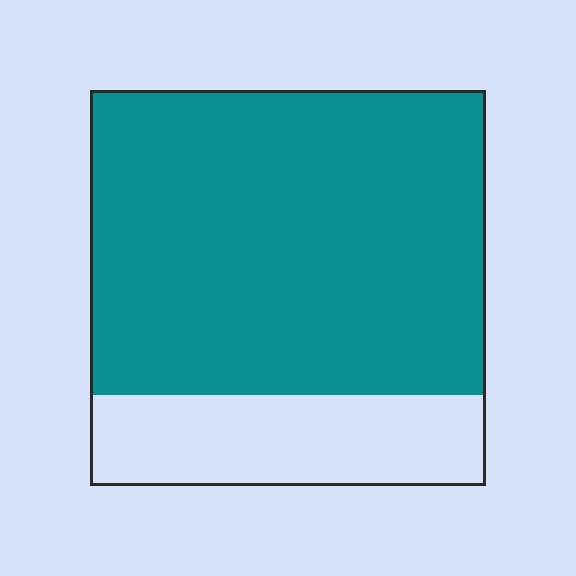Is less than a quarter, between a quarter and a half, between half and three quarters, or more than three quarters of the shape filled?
More than three quarters.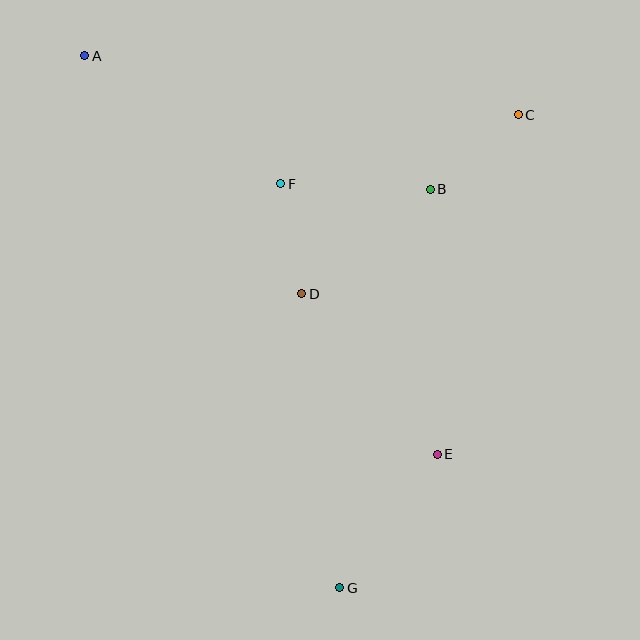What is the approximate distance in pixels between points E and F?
The distance between E and F is approximately 312 pixels.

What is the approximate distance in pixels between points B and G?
The distance between B and G is approximately 409 pixels.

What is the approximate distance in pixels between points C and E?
The distance between C and E is approximately 349 pixels.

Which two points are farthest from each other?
Points A and G are farthest from each other.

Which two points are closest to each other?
Points D and F are closest to each other.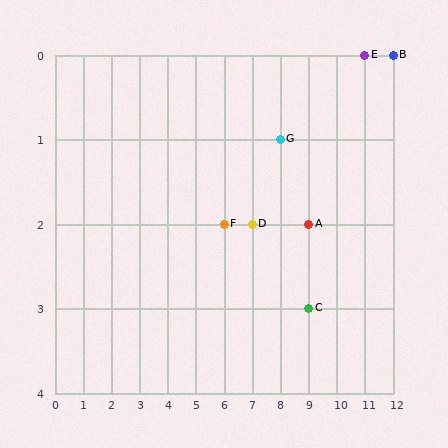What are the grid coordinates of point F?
Point F is at grid coordinates (6, 2).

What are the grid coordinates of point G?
Point G is at grid coordinates (8, 1).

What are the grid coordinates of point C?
Point C is at grid coordinates (9, 3).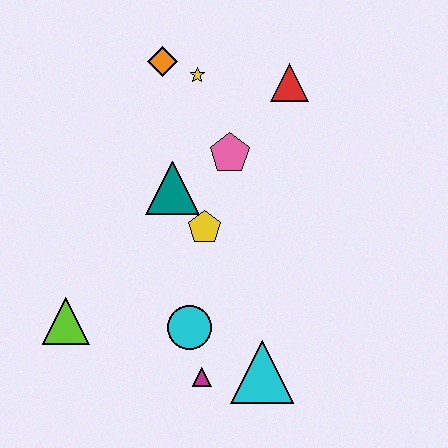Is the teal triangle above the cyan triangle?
Yes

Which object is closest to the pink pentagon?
The teal triangle is closest to the pink pentagon.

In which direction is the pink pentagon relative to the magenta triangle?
The pink pentagon is above the magenta triangle.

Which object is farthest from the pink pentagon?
The lime triangle is farthest from the pink pentagon.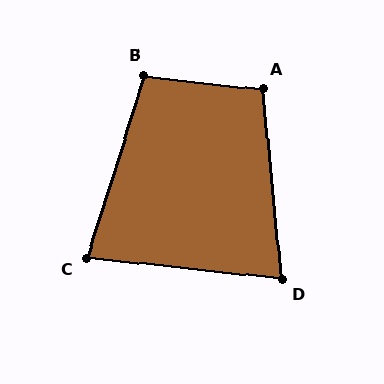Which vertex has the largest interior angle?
B, at approximately 102 degrees.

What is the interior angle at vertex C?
Approximately 78 degrees (acute).